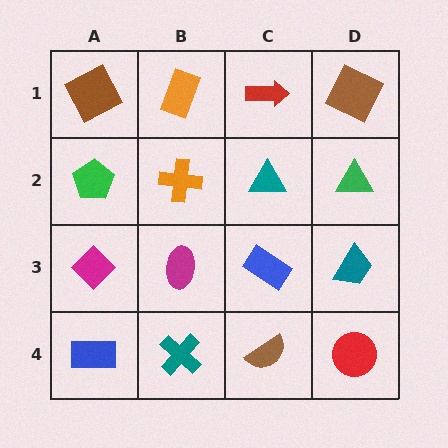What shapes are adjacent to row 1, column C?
A teal triangle (row 2, column C), an orange rectangle (row 1, column B), a brown square (row 1, column D).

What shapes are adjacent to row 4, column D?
A teal trapezoid (row 3, column D), a brown semicircle (row 4, column C).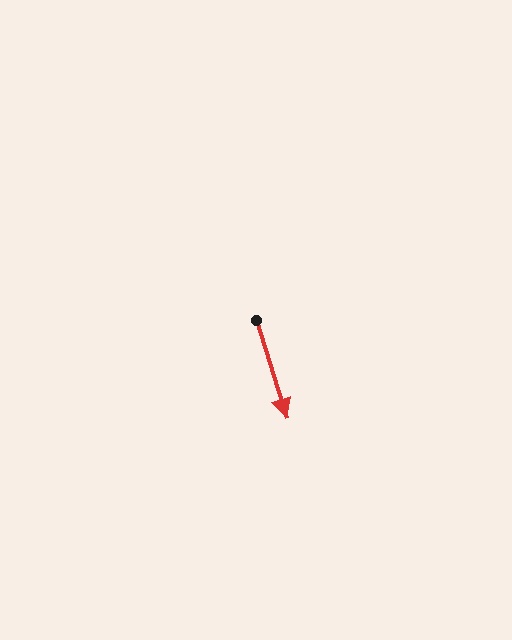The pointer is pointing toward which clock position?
Roughly 5 o'clock.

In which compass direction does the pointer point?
South.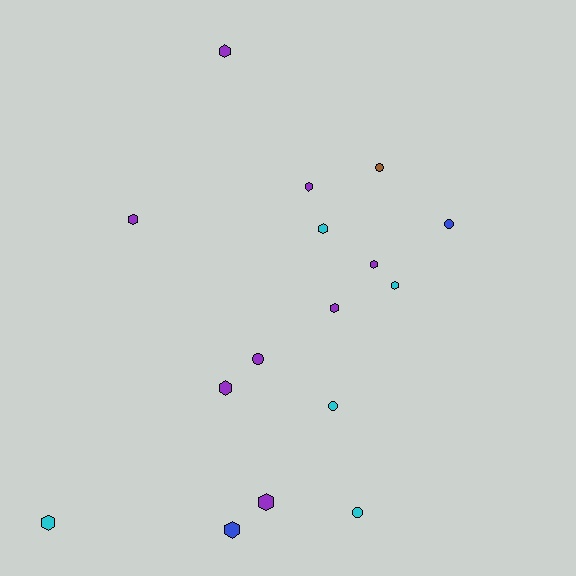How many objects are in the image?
There are 16 objects.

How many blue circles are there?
There is 1 blue circle.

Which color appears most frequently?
Purple, with 8 objects.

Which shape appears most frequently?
Hexagon, with 11 objects.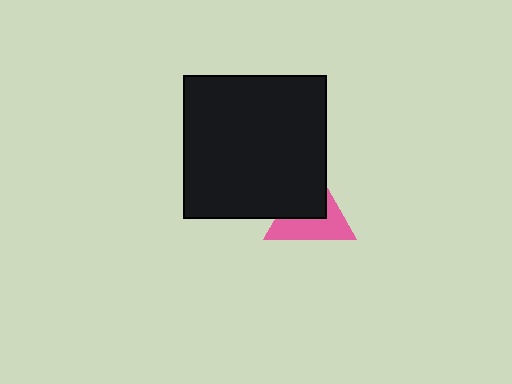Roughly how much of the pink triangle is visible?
About half of it is visible (roughly 50%).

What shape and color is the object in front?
The object in front is a black square.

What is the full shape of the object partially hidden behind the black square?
The partially hidden object is a pink triangle.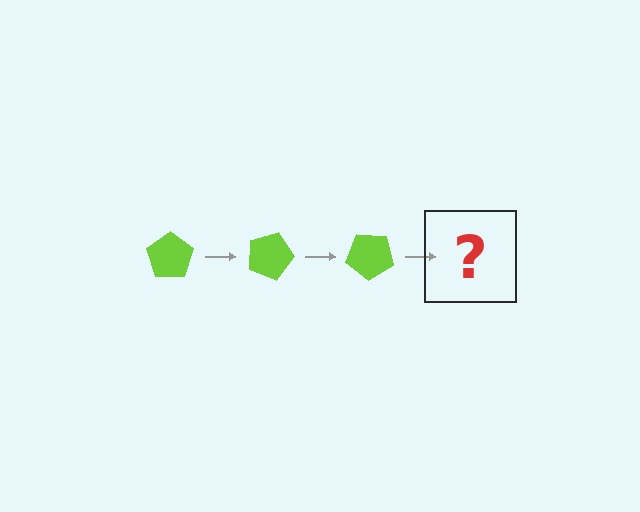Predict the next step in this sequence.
The next step is a lime pentagon rotated 60 degrees.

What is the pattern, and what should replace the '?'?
The pattern is that the pentagon rotates 20 degrees each step. The '?' should be a lime pentagon rotated 60 degrees.